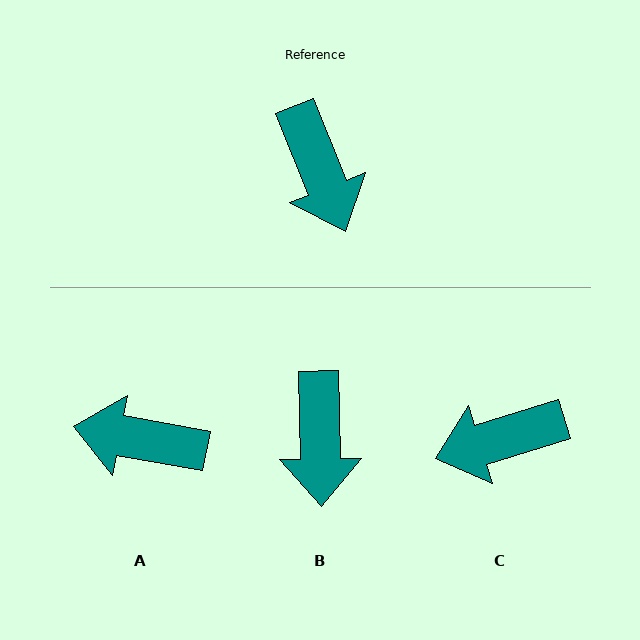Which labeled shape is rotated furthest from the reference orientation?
A, about 122 degrees away.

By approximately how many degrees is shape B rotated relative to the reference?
Approximately 21 degrees clockwise.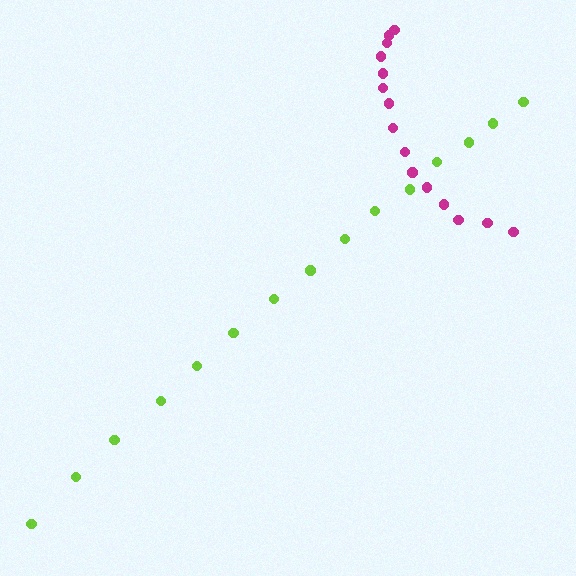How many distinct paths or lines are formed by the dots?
There are 2 distinct paths.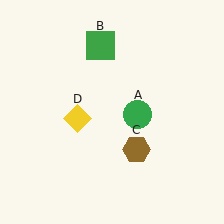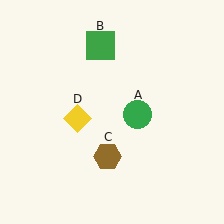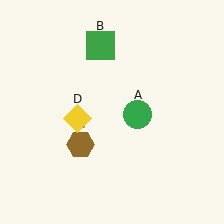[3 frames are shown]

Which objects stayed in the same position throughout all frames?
Green circle (object A) and green square (object B) and yellow diamond (object D) remained stationary.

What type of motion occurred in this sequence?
The brown hexagon (object C) rotated clockwise around the center of the scene.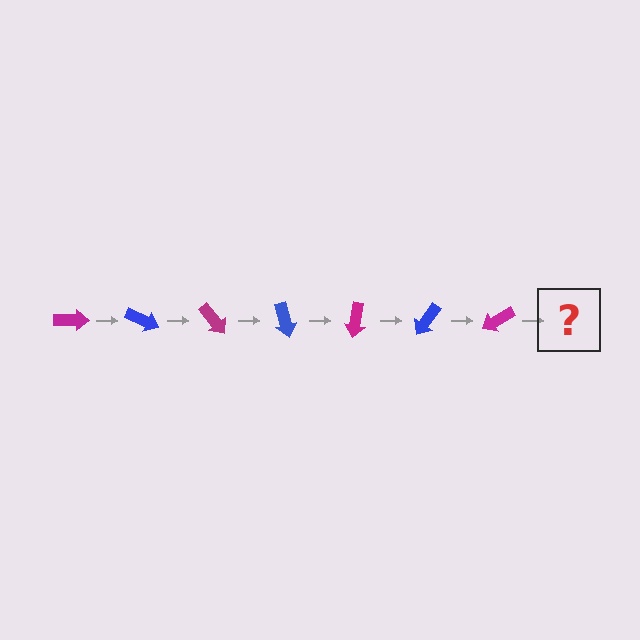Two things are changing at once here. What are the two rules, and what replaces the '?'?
The two rules are that it rotates 25 degrees each step and the color cycles through magenta and blue. The '?' should be a blue arrow, rotated 175 degrees from the start.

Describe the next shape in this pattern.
It should be a blue arrow, rotated 175 degrees from the start.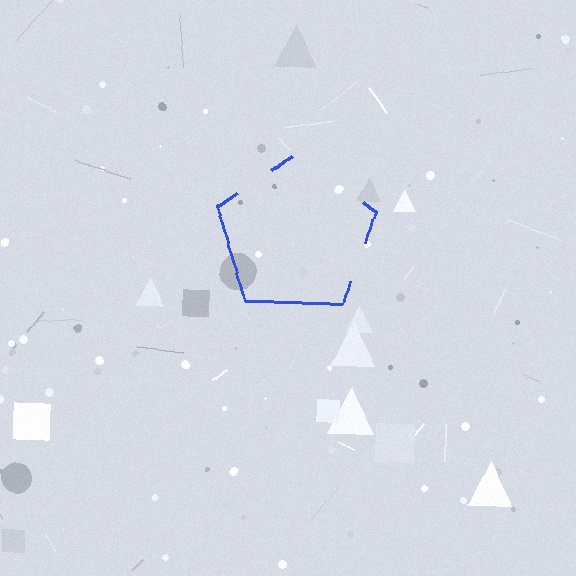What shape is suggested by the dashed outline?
The dashed outline suggests a pentagon.